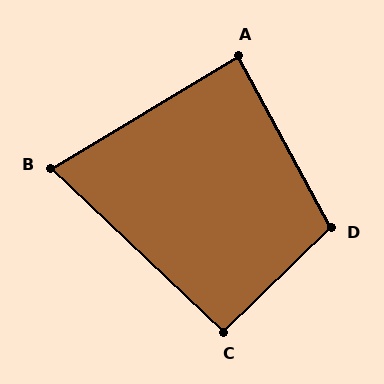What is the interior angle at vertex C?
Approximately 92 degrees (approximately right).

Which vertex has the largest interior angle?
D, at approximately 106 degrees.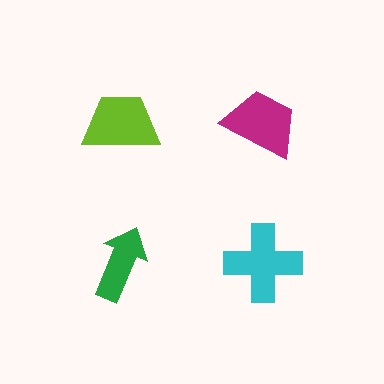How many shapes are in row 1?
2 shapes.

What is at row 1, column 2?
A magenta trapezoid.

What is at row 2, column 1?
A green arrow.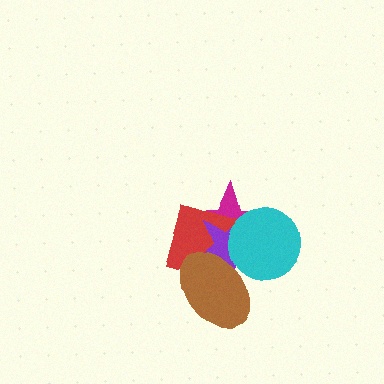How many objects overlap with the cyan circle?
4 objects overlap with the cyan circle.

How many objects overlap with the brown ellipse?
4 objects overlap with the brown ellipse.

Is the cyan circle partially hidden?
Yes, it is partially covered by another shape.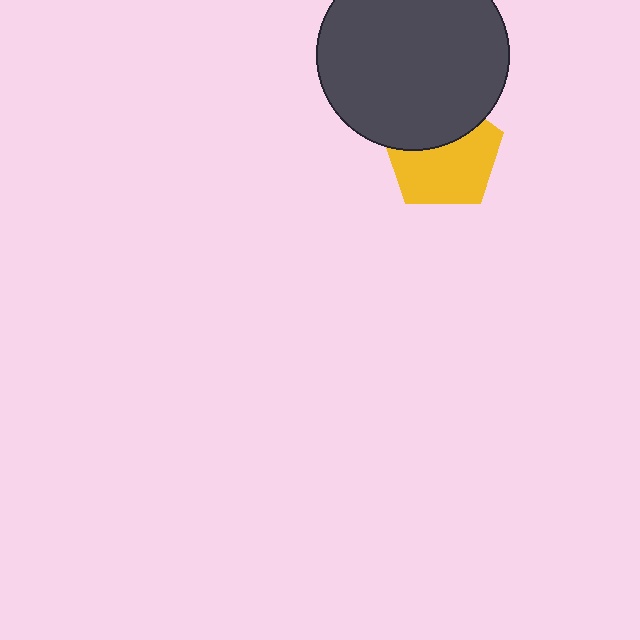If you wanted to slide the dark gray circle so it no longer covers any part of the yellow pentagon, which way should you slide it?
Slide it up — that is the most direct way to separate the two shapes.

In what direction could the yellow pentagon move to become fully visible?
The yellow pentagon could move down. That would shift it out from behind the dark gray circle entirely.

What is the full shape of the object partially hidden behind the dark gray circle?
The partially hidden object is a yellow pentagon.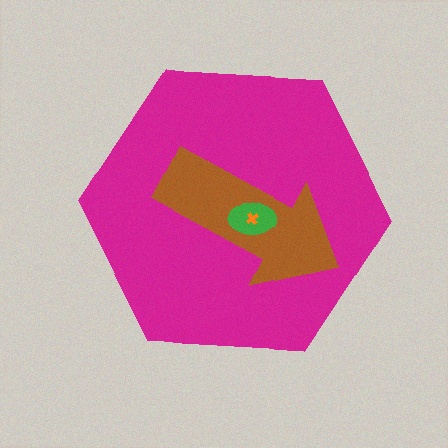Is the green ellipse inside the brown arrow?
Yes.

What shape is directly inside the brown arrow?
The green ellipse.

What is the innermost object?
The orange cross.